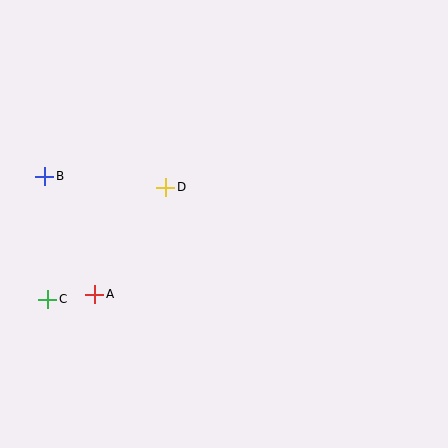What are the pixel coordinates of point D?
Point D is at (166, 187).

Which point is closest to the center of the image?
Point D at (166, 187) is closest to the center.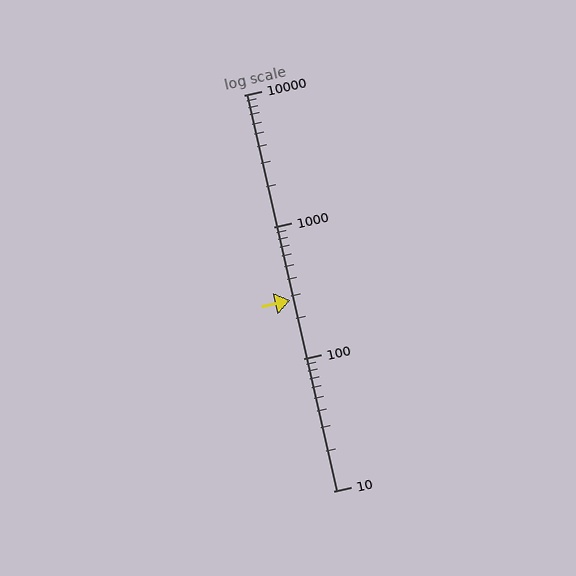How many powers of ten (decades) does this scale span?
The scale spans 3 decades, from 10 to 10000.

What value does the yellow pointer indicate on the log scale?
The pointer indicates approximately 280.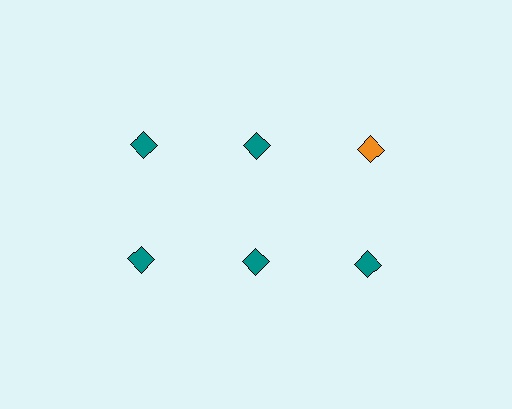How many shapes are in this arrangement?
There are 6 shapes arranged in a grid pattern.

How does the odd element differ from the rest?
It has a different color: orange instead of teal.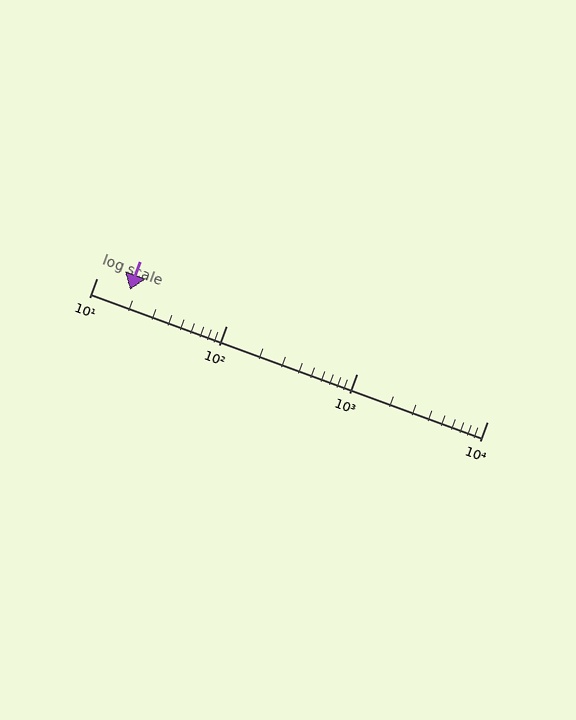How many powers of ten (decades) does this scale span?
The scale spans 3 decades, from 10 to 10000.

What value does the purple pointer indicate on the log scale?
The pointer indicates approximately 18.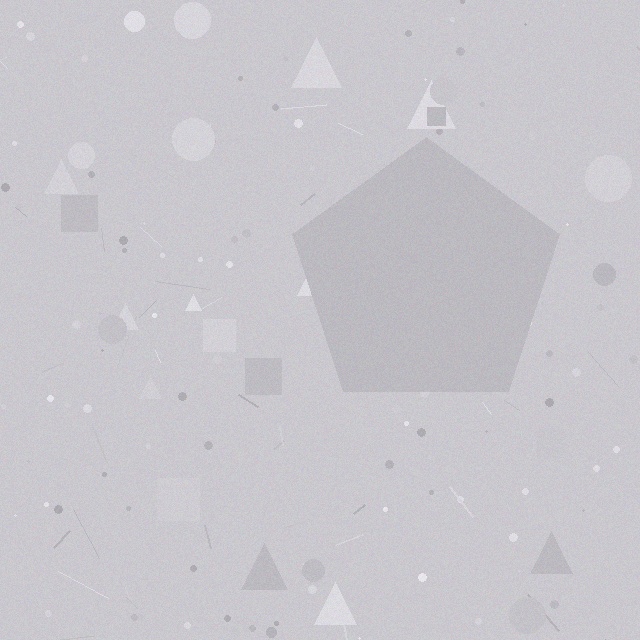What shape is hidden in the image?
A pentagon is hidden in the image.